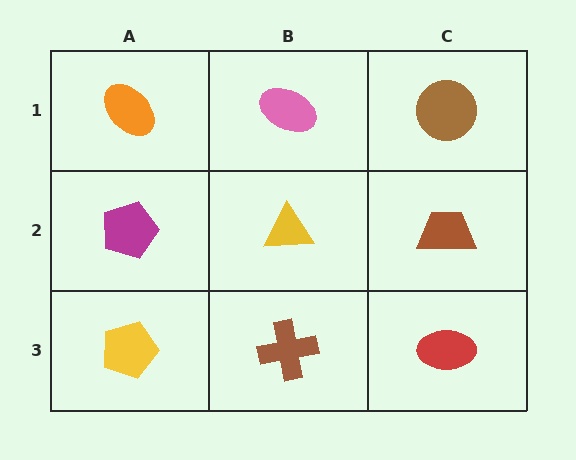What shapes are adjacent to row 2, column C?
A brown circle (row 1, column C), a red ellipse (row 3, column C), a yellow triangle (row 2, column B).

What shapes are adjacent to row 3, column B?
A yellow triangle (row 2, column B), a yellow pentagon (row 3, column A), a red ellipse (row 3, column C).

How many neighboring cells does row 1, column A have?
2.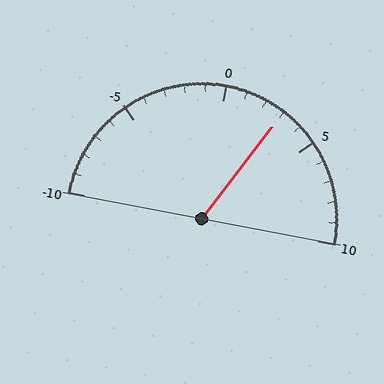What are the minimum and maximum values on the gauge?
The gauge ranges from -10 to 10.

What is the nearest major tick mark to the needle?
The nearest major tick mark is 5.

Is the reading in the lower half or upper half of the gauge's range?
The reading is in the upper half of the range (-10 to 10).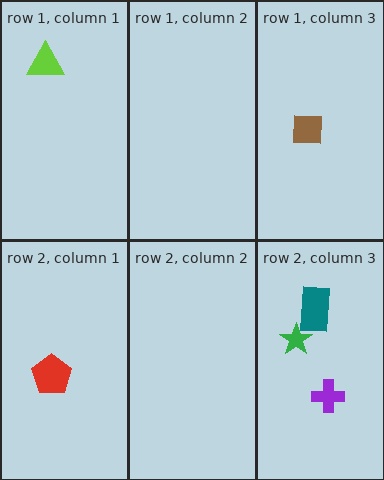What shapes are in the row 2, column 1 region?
The red pentagon.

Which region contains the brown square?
The row 1, column 3 region.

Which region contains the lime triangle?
The row 1, column 1 region.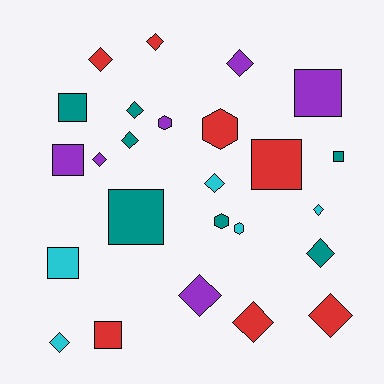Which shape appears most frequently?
Diamond, with 13 objects.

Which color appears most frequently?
Red, with 7 objects.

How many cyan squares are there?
There is 1 cyan square.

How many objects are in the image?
There are 25 objects.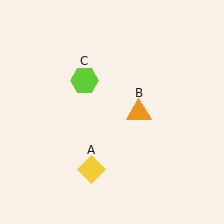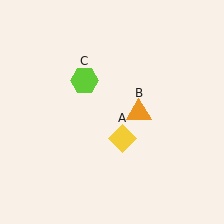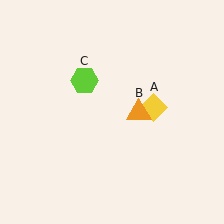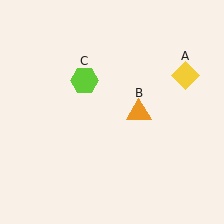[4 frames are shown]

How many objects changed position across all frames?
1 object changed position: yellow diamond (object A).